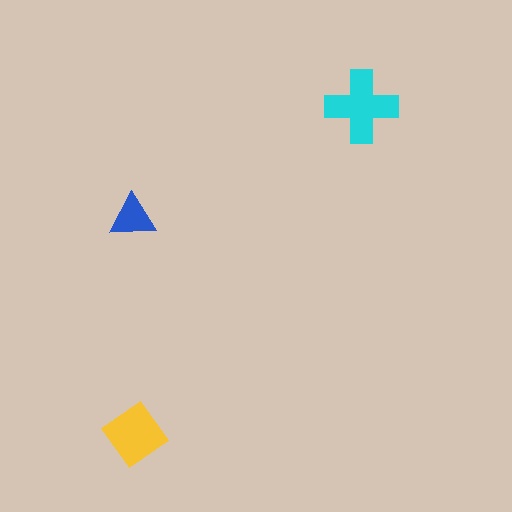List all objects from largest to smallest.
The cyan cross, the yellow diamond, the blue triangle.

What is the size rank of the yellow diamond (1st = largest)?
2nd.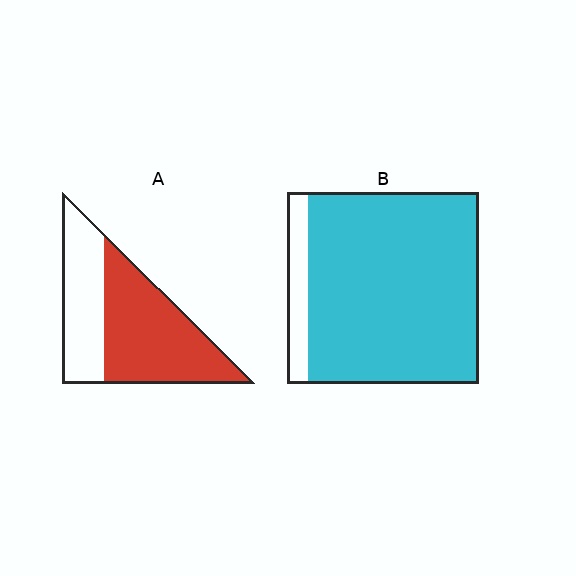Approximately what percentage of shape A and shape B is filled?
A is approximately 60% and B is approximately 90%.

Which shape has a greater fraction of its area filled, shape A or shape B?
Shape B.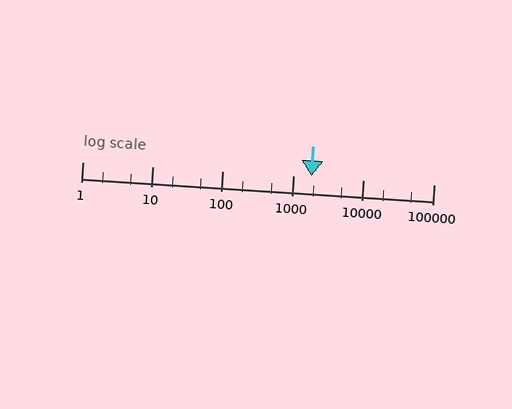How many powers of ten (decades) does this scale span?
The scale spans 5 decades, from 1 to 100000.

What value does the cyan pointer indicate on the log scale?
The pointer indicates approximately 1800.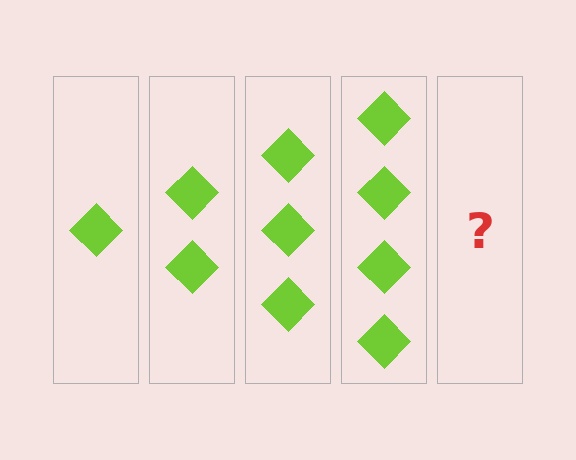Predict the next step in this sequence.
The next step is 5 diamonds.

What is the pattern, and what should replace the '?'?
The pattern is that each step adds one more diamond. The '?' should be 5 diamonds.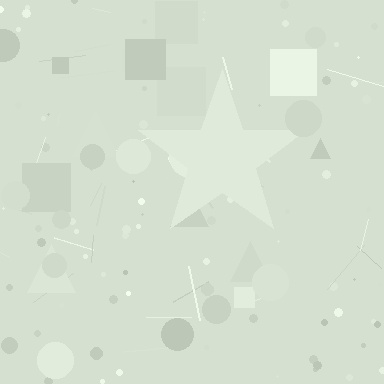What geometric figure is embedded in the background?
A star is embedded in the background.